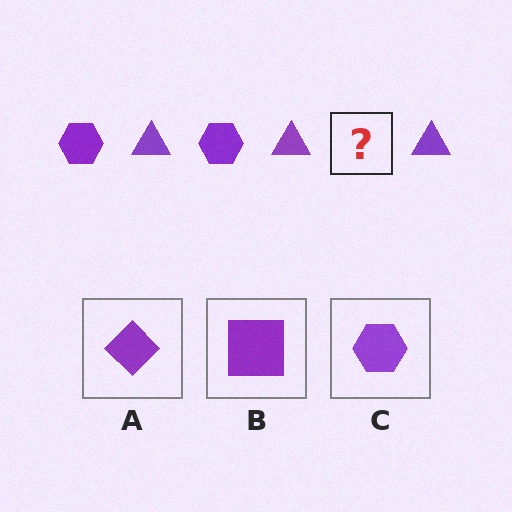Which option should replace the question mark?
Option C.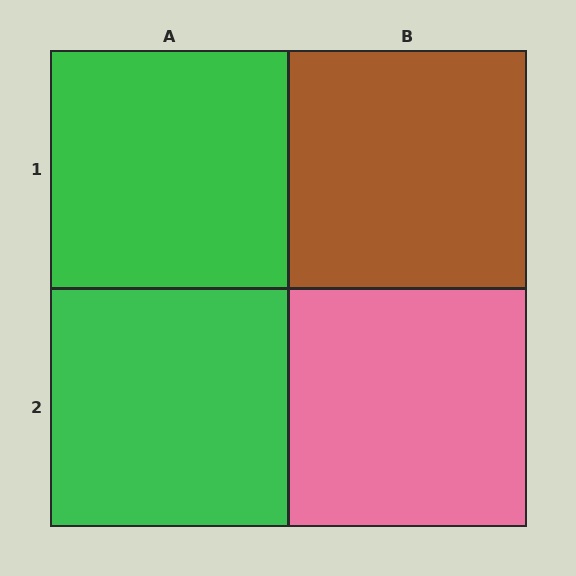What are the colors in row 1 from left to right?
Green, brown.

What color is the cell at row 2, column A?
Green.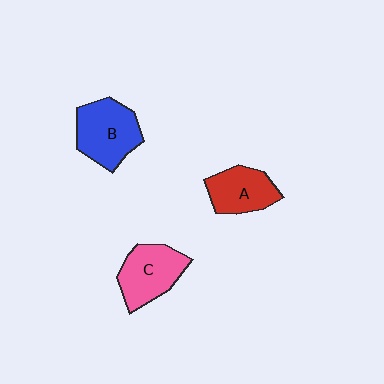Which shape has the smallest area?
Shape A (red).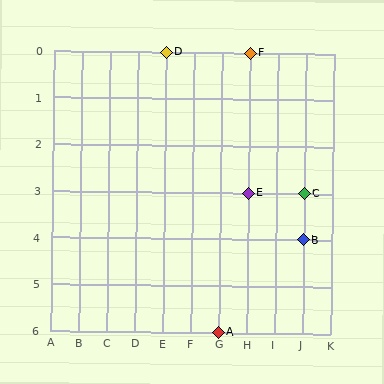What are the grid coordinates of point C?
Point C is at grid coordinates (J, 3).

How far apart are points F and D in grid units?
Points F and D are 3 columns apart.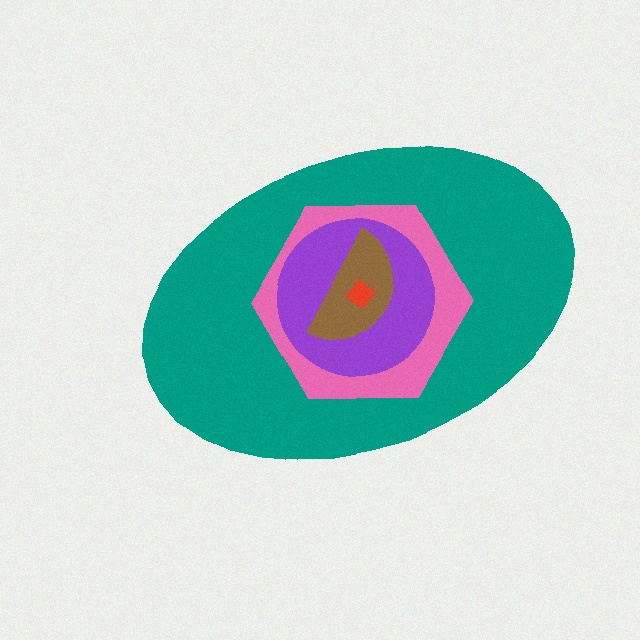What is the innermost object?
The red diamond.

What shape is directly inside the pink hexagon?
The purple circle.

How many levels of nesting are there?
5.